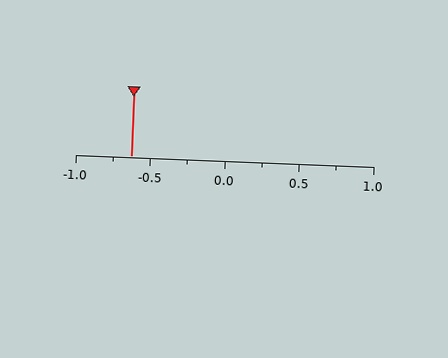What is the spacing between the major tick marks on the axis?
The major ticks are spaced 0.5 apart.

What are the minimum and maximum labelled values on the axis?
The axis runs from -1.0 to 1.0.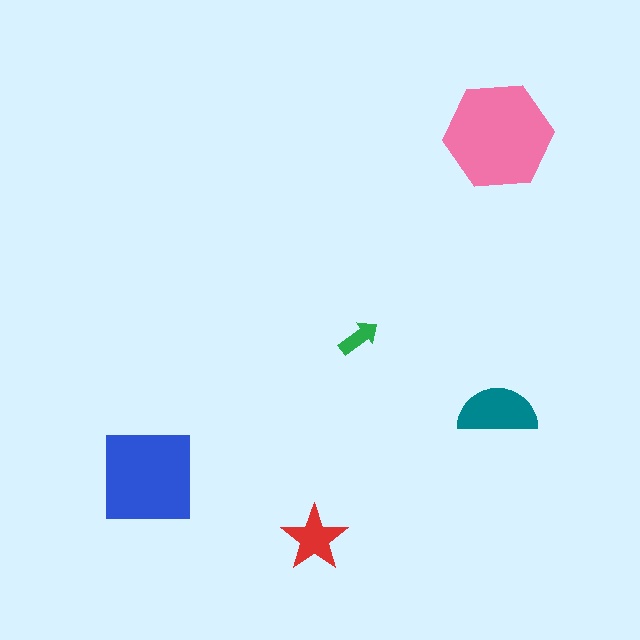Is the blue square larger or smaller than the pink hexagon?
Smaller.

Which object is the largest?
The pink hexagon.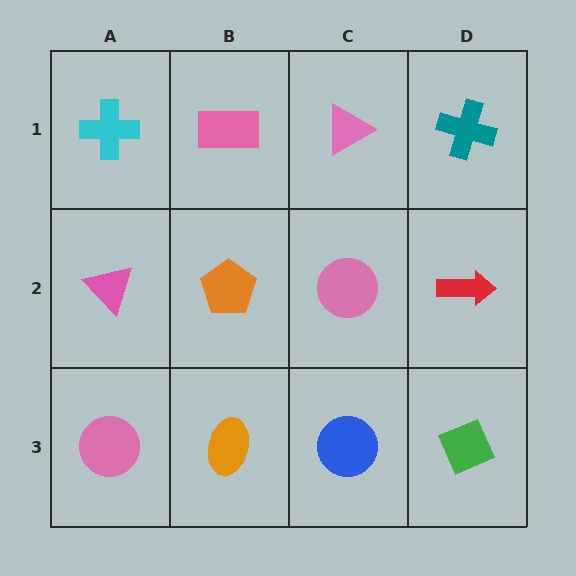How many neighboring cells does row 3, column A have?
2.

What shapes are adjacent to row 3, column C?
A pink circle (row 2, column C), an orange ellipse (row 3, column B), a green diamond (row 3, column D).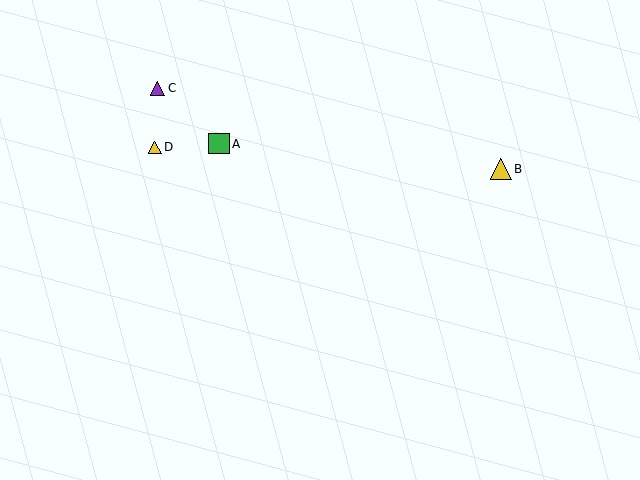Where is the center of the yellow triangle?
The center of the yellow triangle is at (155, 147).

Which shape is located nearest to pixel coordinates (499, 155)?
The yellow triangle (labeled B) at (501, 169) is nearest to that location.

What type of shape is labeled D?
Shape D is a yellow triangle.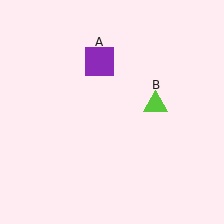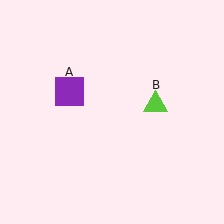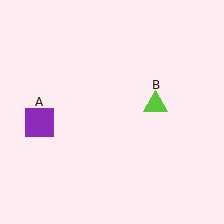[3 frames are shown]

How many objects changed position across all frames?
1 object changed position: purple square (object A).